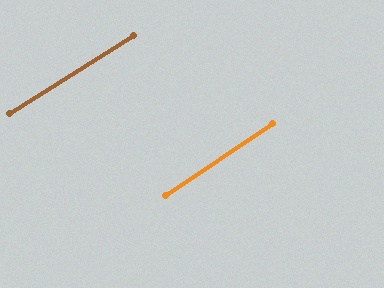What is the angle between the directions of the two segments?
Approximately 2 degrees.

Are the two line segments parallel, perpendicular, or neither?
Parallel — their directions differ by only 1.9°.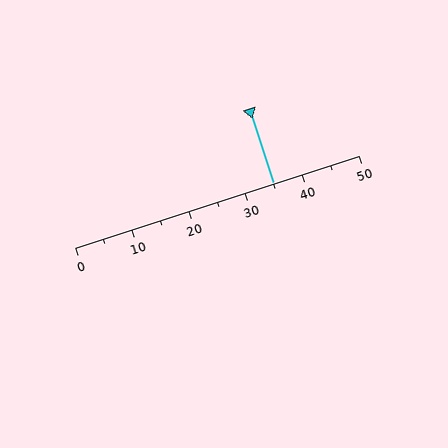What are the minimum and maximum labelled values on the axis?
The axis runs from 0 to 50.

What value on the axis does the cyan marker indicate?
The marker indicates approximately 35.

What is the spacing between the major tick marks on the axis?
The major ticks are spaced 10 apart.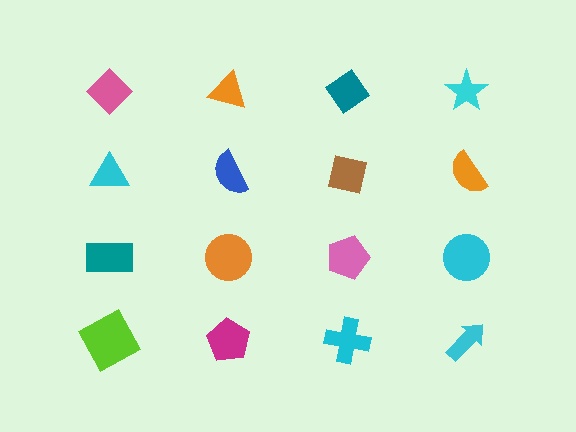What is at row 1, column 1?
A pink diamond.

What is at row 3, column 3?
A pink pentagon.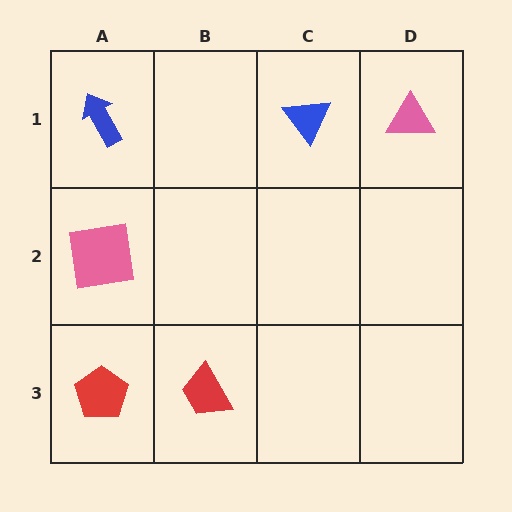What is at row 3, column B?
A red trapezoid.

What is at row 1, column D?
A pink triangle.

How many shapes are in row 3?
2 shapes.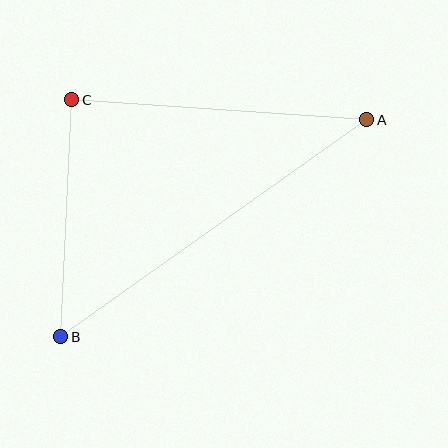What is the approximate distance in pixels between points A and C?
The distance between A and C is approximately 296 pixels.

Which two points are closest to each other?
Points B and C are closest to each other.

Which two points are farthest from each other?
Points A and B are farthest from each other.